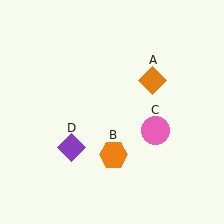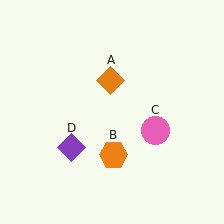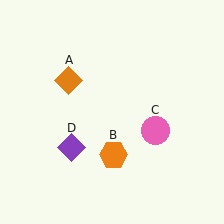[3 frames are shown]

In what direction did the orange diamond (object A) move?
The orange diamond (object A) moved left.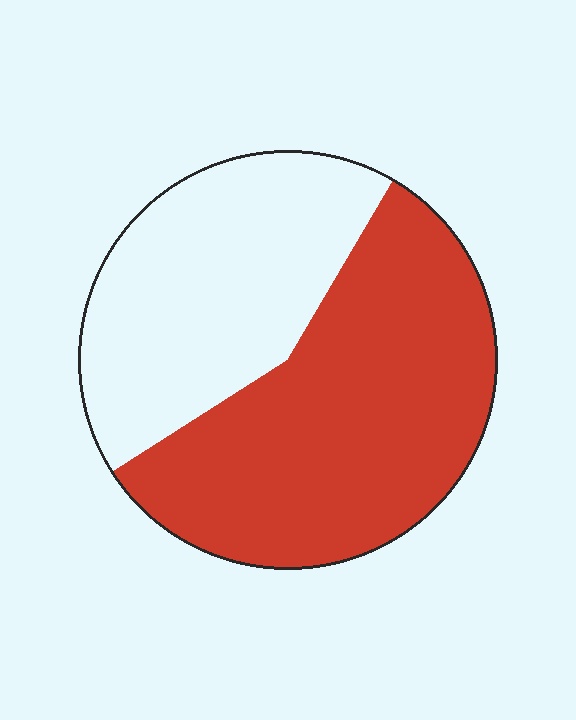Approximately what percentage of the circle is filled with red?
Approximately 60%.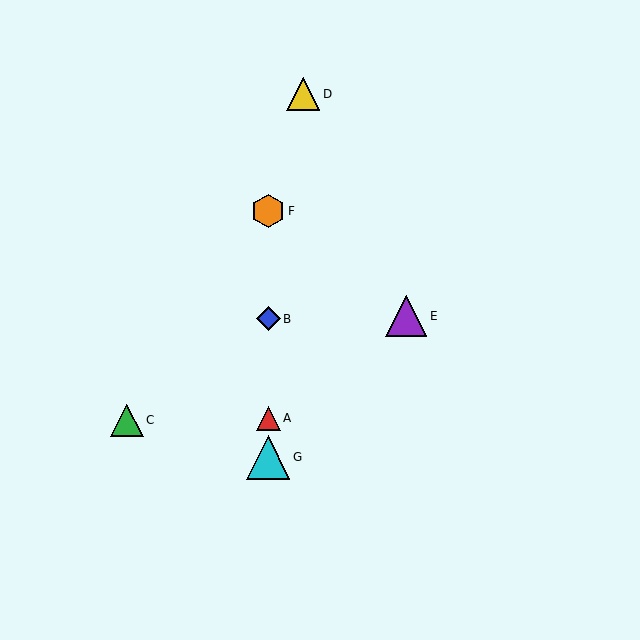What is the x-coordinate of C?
Object C is at x≈127.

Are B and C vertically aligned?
No, B is at x≈268 and C is at x≈127.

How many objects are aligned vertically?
4 objects (A, B, F, G) are aligned vertically.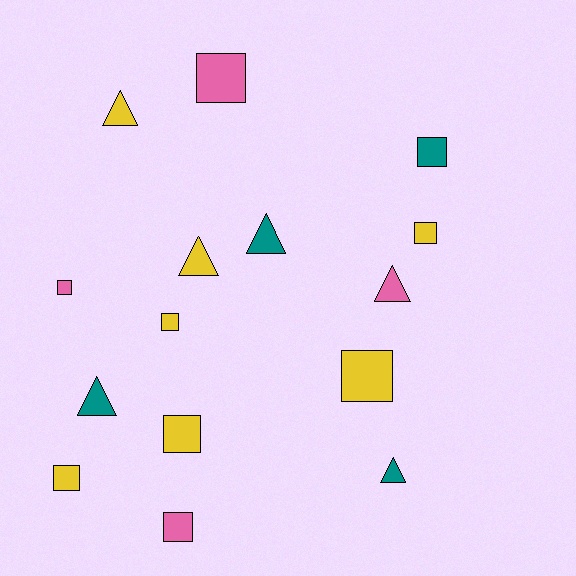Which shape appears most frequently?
Square, with 9 objects.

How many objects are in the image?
There are 15 objects.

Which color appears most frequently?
Yellow, with 7 objects.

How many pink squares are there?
There are 3 pink squares.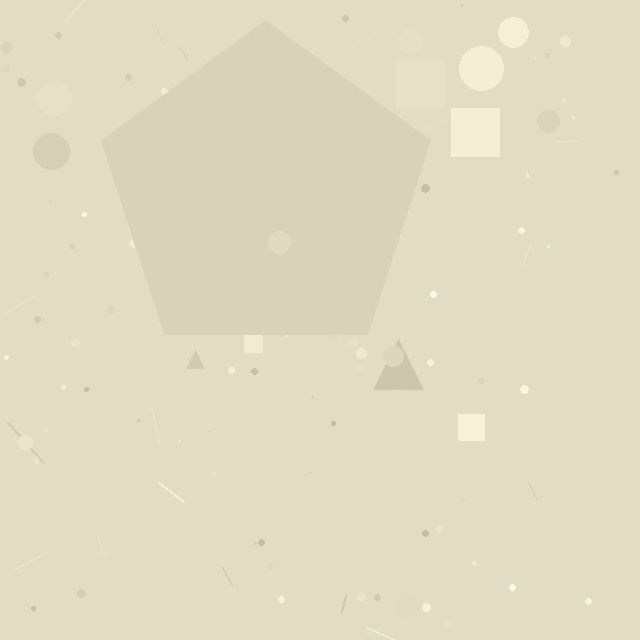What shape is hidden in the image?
A pentagon is hidden in the image.